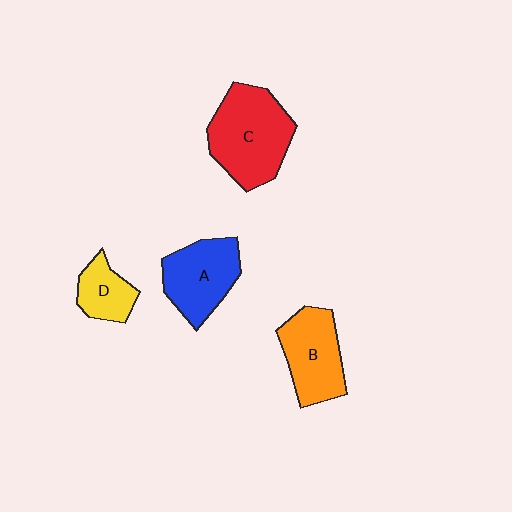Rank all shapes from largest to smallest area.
From largest to smallest: C (red), A (blue), B (orange), D (yellow).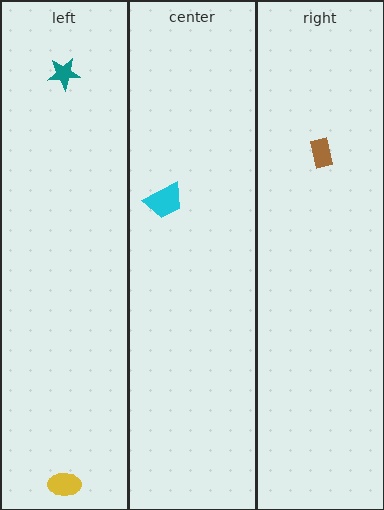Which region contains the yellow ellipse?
The left region.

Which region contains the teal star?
The left region.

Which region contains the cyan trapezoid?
The center region.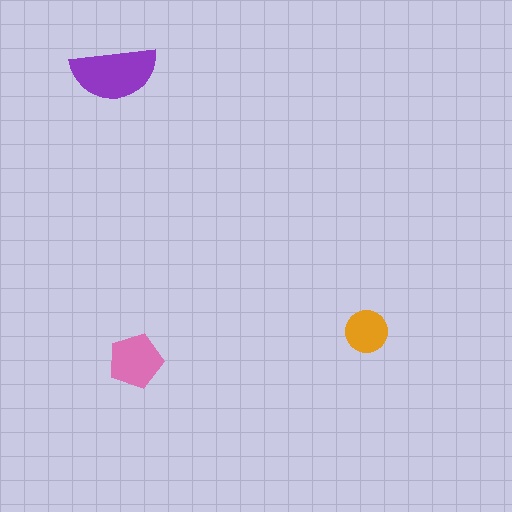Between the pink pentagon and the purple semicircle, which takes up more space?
The purple semicircle.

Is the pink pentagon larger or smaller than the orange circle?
Larger.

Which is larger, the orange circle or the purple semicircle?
The purple semicircle.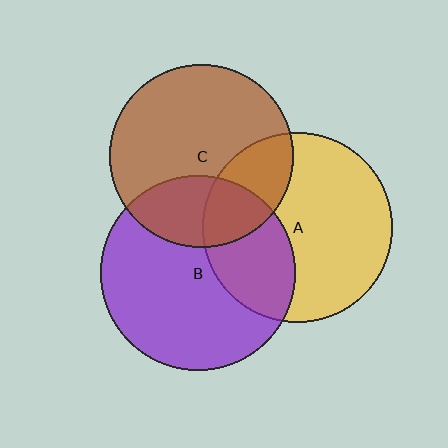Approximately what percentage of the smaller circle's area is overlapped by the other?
Approximately 35%.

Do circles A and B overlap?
Yes.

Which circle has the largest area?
Circle B (purple).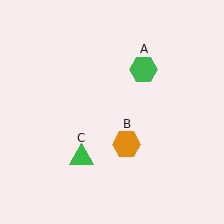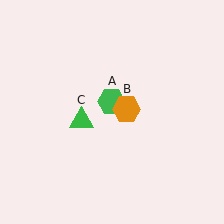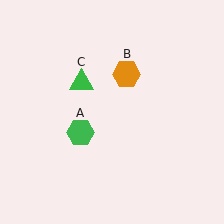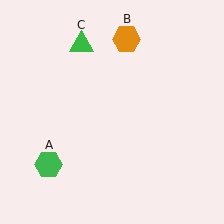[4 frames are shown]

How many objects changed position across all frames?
3 objects changed position: green hexagon (object A), orange hexagon (object B), green triangle (object C).